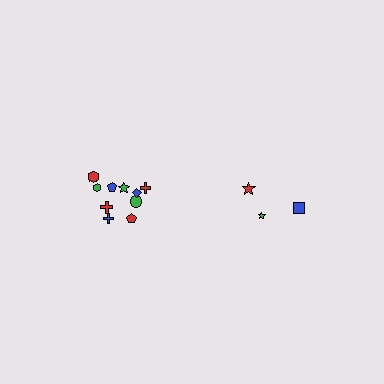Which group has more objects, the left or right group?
The left group.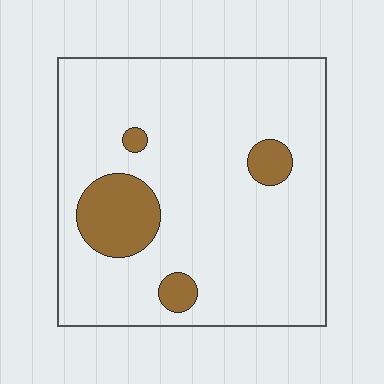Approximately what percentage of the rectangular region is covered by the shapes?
Approximately 15%.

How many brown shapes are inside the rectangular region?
4.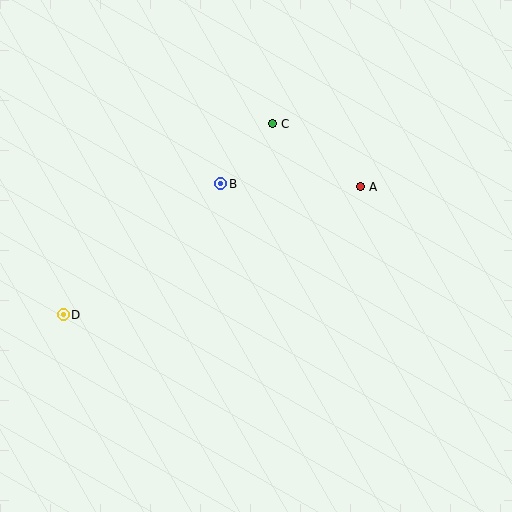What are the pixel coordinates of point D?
Point D is at (63, 315).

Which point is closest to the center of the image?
Point B at (221, 184) is closest to the center.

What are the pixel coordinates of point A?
Point A is at (361, 187).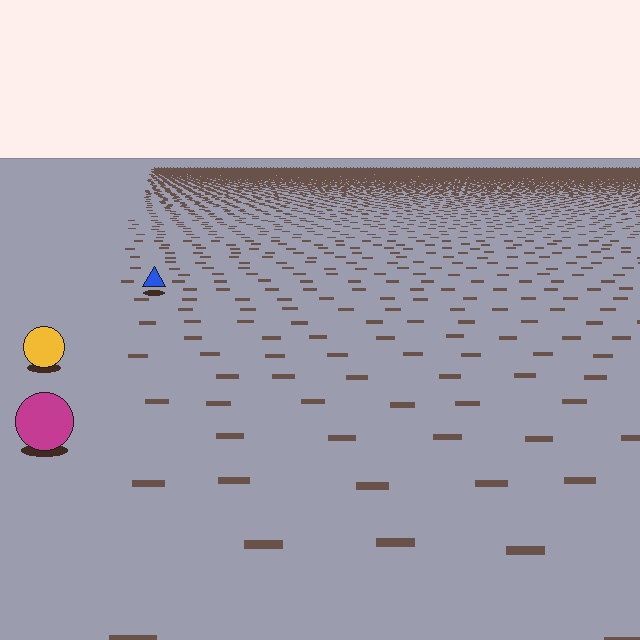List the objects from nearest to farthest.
From nearest to farthest: the magenta circle, the yellow circle, the blue triangle.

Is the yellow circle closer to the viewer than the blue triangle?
Yes. The yellow circle is closer — you can tell from the texture gradient: the ground texture is coarser near it.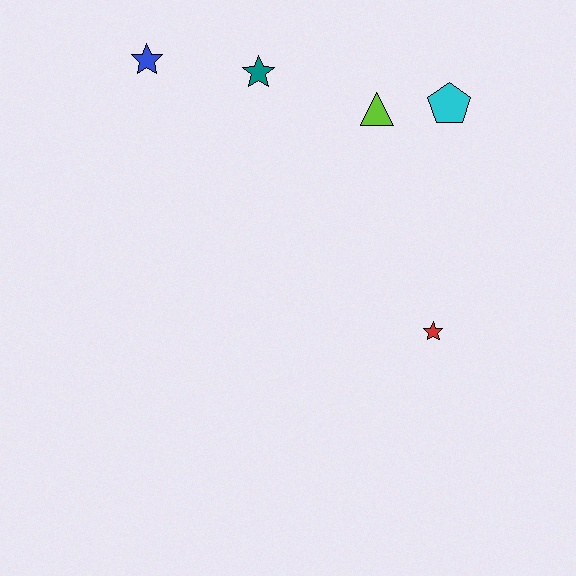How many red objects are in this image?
There is 1 red object.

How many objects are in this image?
There are 5 objects.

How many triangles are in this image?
There is 1 triangle.